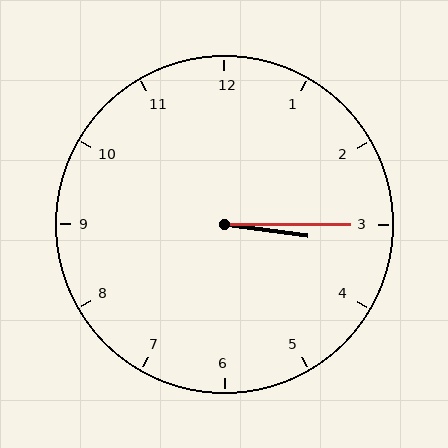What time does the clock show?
3:15.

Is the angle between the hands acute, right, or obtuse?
It is acute.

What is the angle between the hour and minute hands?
Approximately 8 degrees.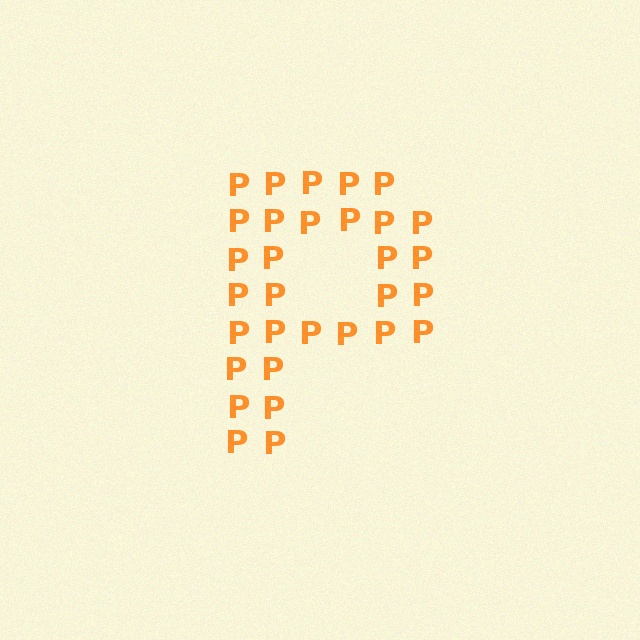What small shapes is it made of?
It is made of small letter P's.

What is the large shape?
The large shape is the letter P.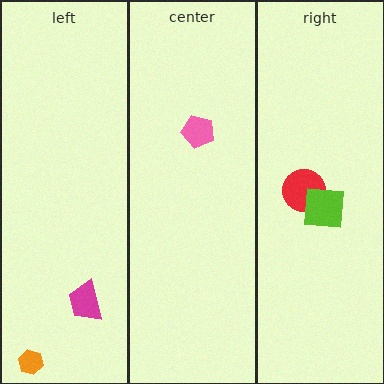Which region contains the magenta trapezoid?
The left region.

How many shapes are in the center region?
1.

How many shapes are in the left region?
2.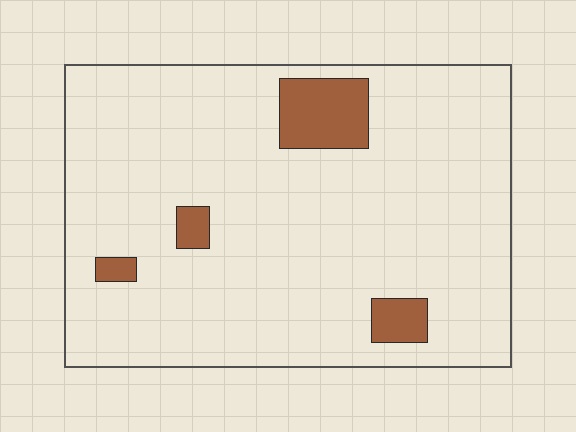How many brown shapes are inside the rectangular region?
4.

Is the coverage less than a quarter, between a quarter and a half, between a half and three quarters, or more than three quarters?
Less than a quarter.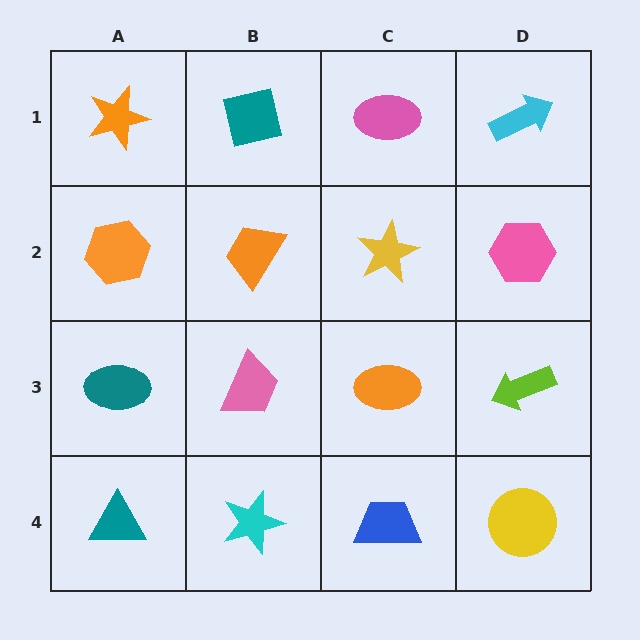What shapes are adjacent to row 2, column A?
An orange star (row 1, column A), a teal ellipse (row 3, column A), an orange trapezoid (row 2, column B).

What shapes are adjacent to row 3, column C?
A yellow star (row 2, column C), a blue trapezoid (row 4, column C), a pink trapezoid (row 3, column B), a lime arrow (row 3, column D).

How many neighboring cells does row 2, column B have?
4.